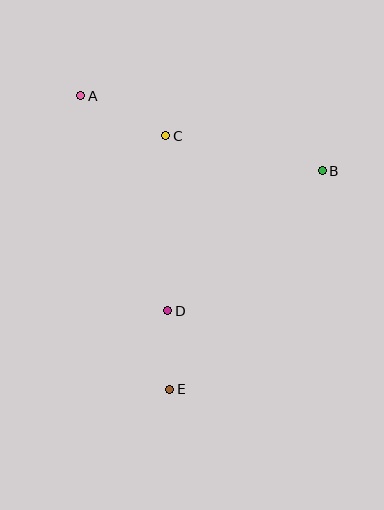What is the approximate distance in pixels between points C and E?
The distance between C and E is approximately 253 pixels.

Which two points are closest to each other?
Points D and E are closest to each other.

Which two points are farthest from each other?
Points A and E are farthest from each other.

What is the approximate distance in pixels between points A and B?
The distance between A and B is approximately 253 pixels.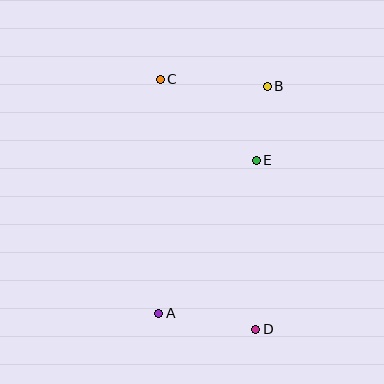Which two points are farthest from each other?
Points C and D are farthest from each other.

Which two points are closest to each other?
Points B and E are closest to each other.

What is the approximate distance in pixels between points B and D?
The distance between B and D is approximately 243 pixels.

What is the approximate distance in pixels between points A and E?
The distance between A and E is approximately 181 pixels.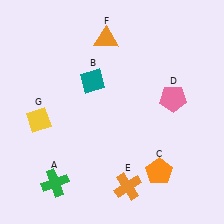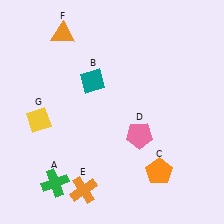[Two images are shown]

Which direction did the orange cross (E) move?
The orange cross (E) moved left.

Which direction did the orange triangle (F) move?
The orange triangle (F) moved left.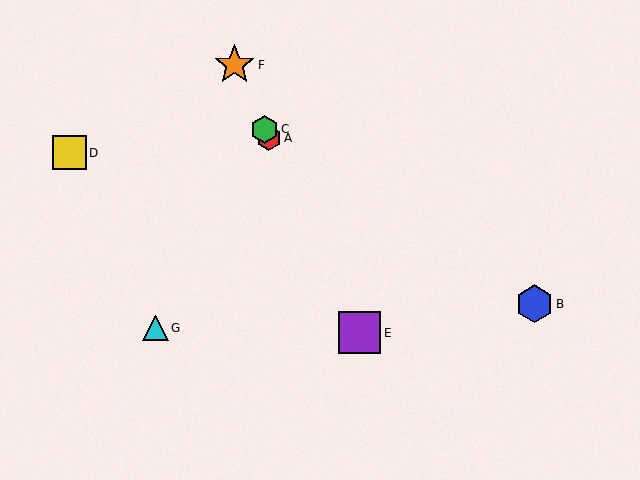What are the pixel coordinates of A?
Object A is at (269, 138).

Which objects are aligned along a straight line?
Objects A, C, E, F are aligned along a straight line.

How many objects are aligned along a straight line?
4 objects (A, C, E, F) are aligned along a straight line.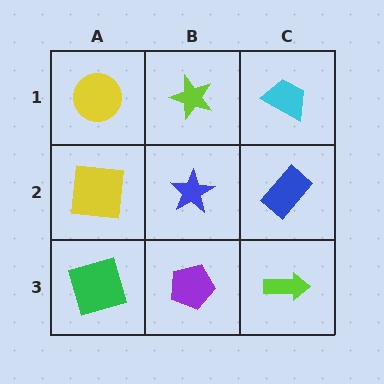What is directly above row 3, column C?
A blue rectangle.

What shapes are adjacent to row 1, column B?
A blue star (row 2, column B), a yellow circle (row 1, column A), a cyan trapezoid (row 1, column C).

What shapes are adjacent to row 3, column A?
A yellow square (row 2, column A), a purple pentagon (row 3, column B).